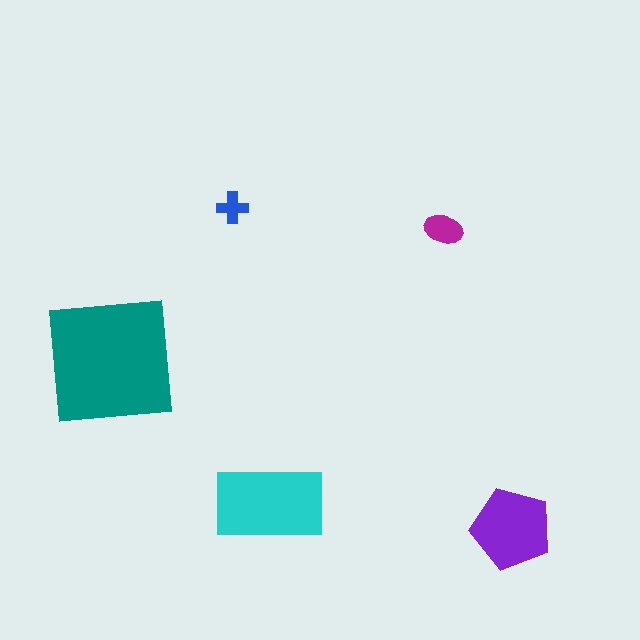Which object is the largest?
The teal square.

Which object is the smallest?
The blue cross.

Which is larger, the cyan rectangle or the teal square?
The teal square.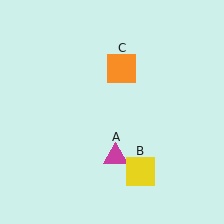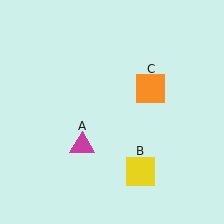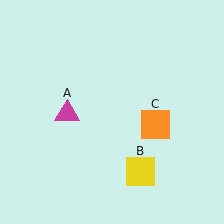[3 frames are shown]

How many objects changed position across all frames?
2 objects changed position: magenta triangle (object A), orange square (object C).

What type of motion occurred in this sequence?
The magenta triangle (object A), orange square (object C) rotated clockwise around the center of the scene.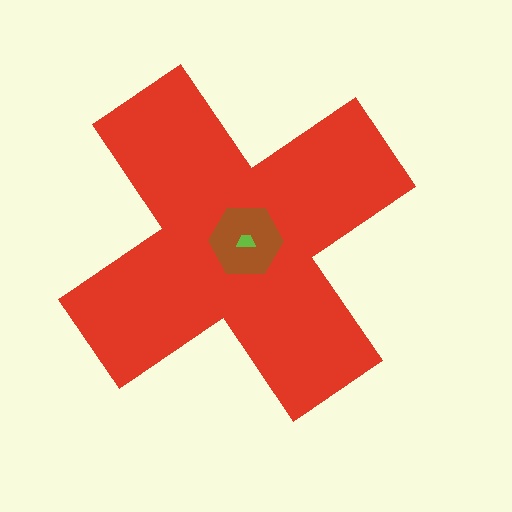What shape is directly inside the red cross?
The brown hexagon.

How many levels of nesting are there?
3.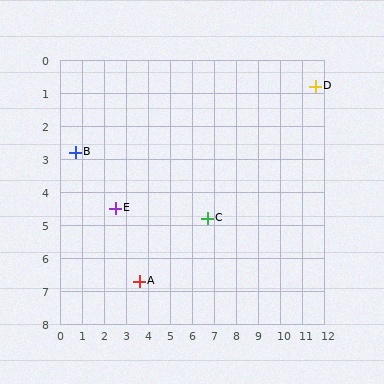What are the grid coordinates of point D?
Point D is at approximately (11.6, 0.8).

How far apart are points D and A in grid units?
Points D and A are about 9.9 grid units apart.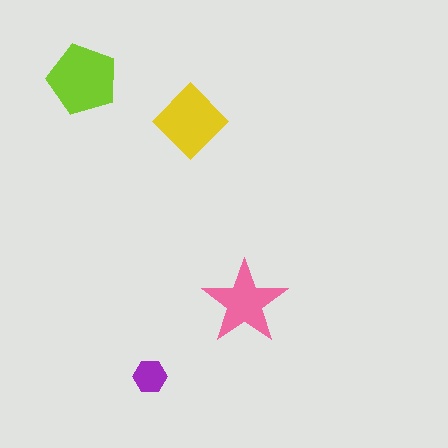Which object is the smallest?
The purple hexagon.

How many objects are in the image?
There are 4 objects in the image.